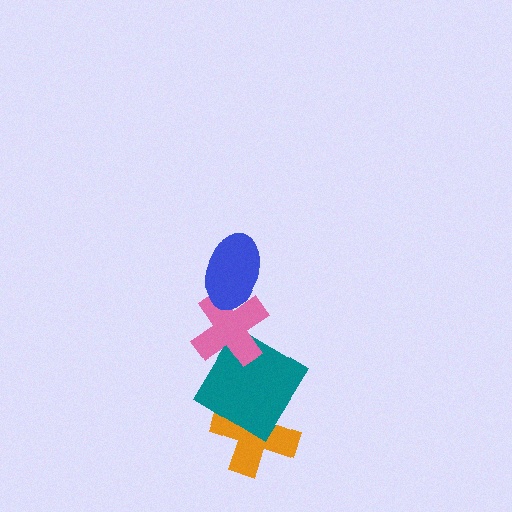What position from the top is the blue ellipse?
The blue ellipse is 1st from the top.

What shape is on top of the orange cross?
The teal diamond is on top of the orange cross.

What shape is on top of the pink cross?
The blue ellipse is on top of the pink cross.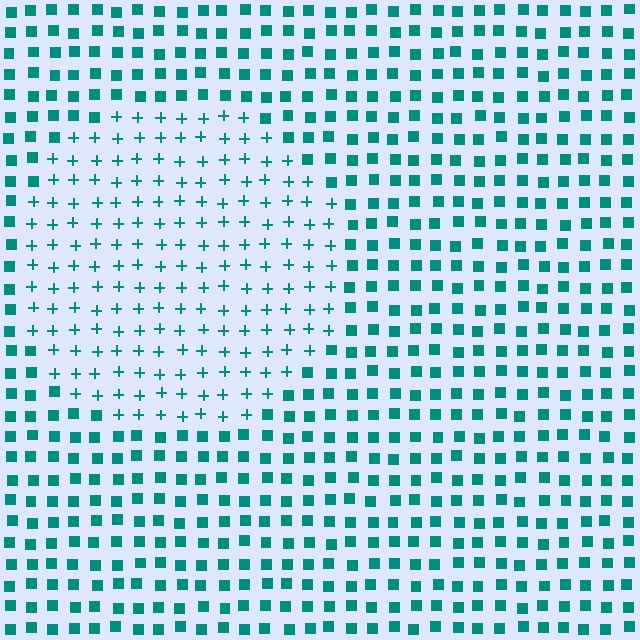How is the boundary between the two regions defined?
The boundary is defined by a change in element shape: plus signs inside vs. squares outside. All elements share the same color and spacing.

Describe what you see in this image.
The image is filled with small teal elements arranged in a uniform grid. A circle-shaped region contains plus signs, while the surrounding area contains squares. The boundary is defined purely by the change in element shape.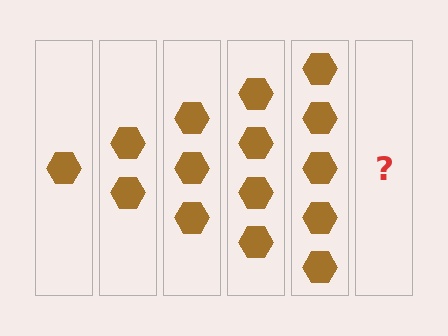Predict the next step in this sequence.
The next step is 6 hexagons.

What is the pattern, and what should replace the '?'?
The pattern is that each step adds one more hexagon. The '?' should be 6 hexagons.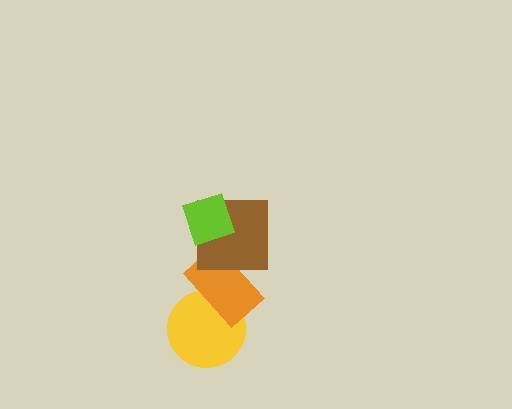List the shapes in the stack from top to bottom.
From top to bottom: the lime diamond, the brown square, the orange rectangle, the yellow circle.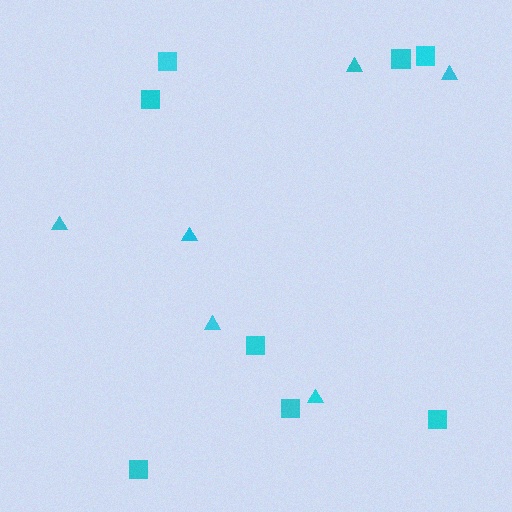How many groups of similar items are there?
There are 2 groups: one group of triangles (6) and one group of squares (8).